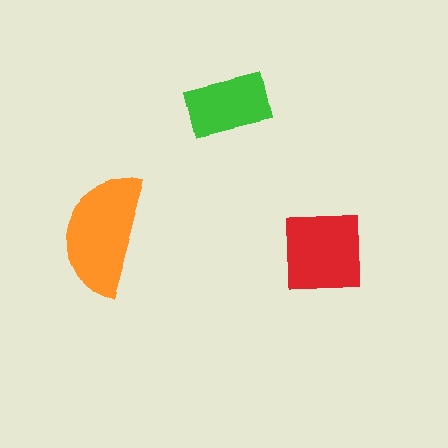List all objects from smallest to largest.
The green rectangle, the red square, the orange semicircle.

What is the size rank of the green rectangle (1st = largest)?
3rd.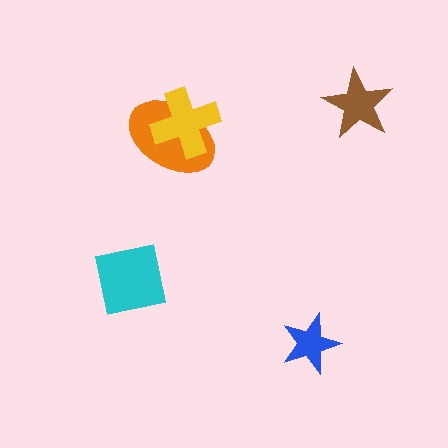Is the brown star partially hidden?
No, no other shape covers it.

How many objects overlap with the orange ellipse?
1 object overlaps with the orange ellipse.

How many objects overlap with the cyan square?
0 objects overlap with the cyan square.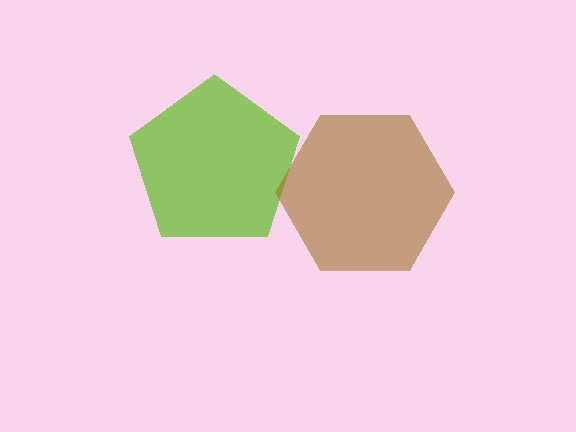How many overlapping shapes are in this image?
There are 2 overlapping shapes in the image.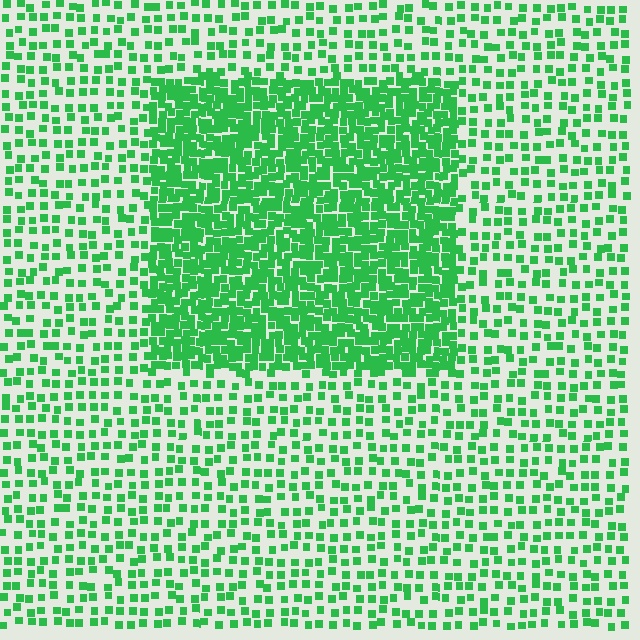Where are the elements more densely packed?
The elements are more densely packed inside the rectangle boundary.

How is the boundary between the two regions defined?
The boundary is defined by a change in element density (approximately 2.6x ratio). All elements are the same color, size, and shape.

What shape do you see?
I see a rectangle.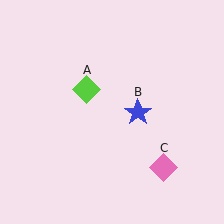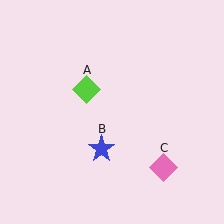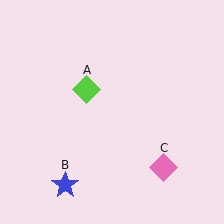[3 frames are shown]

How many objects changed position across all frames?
1 object changed position: blue star (object B).